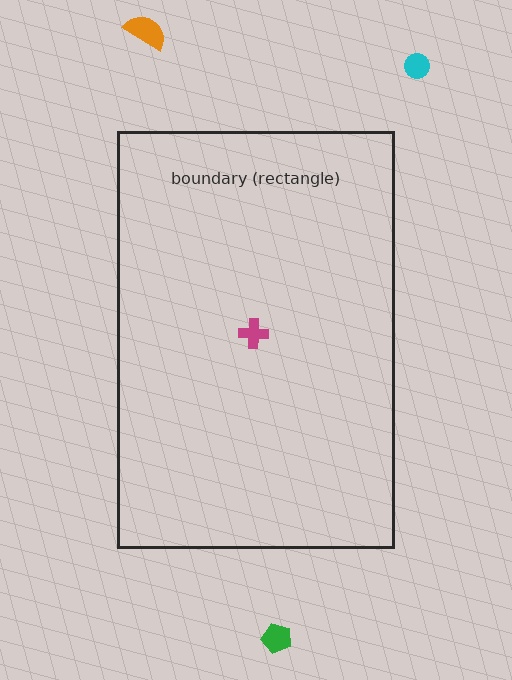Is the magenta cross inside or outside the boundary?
Inside.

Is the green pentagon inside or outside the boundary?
Outside.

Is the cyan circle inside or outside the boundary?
Outside.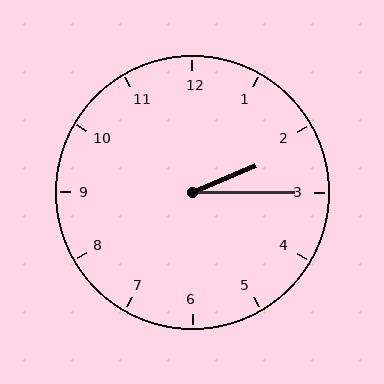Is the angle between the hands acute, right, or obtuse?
It is acute.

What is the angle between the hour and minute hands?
Approximately 22 degrees.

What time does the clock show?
2:15.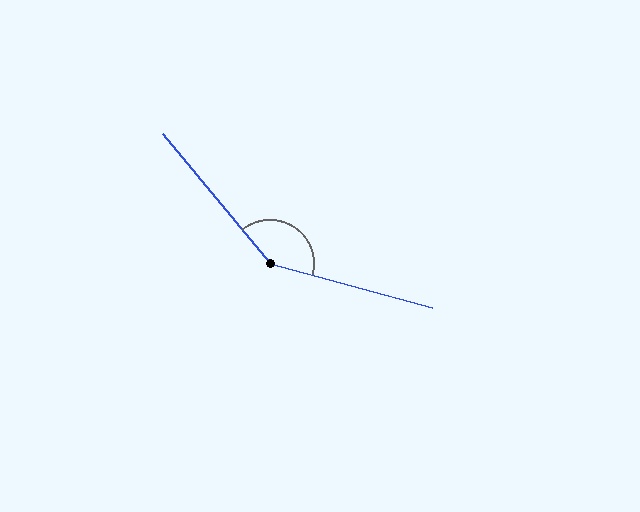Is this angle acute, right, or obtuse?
It is obtuse.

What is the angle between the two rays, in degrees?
Approximately 145 degrees.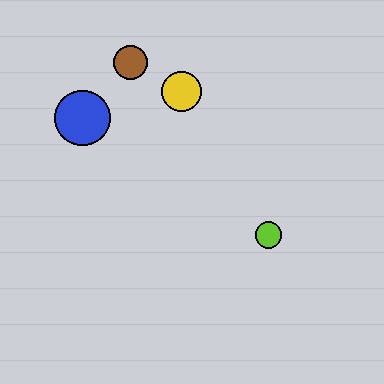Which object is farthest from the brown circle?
The lime circle is farthest from the brown circle.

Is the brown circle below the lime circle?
No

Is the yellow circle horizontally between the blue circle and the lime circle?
Yes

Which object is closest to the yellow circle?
The brown circle is closest to the yellow circle.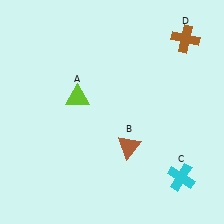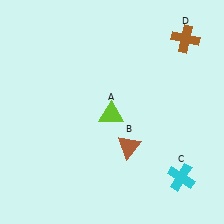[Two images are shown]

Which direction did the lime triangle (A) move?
The lime triangle (A) moved right.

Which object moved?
The lime triangle (A) moved right.